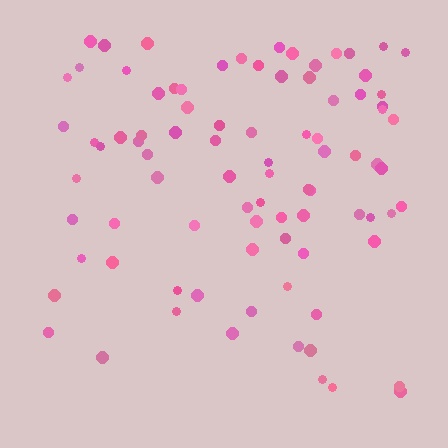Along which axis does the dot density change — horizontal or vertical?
Vertical.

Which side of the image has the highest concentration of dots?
The top.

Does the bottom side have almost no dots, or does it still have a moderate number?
Still a moderate number, just noticeably fewer than the top.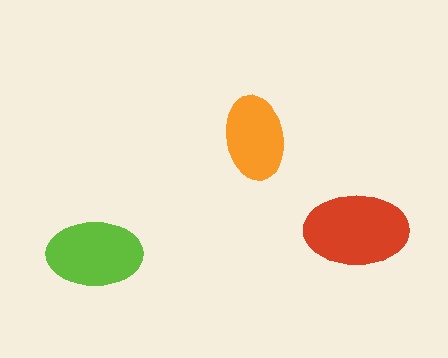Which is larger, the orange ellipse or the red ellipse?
The red one.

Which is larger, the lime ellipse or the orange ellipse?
The lime one.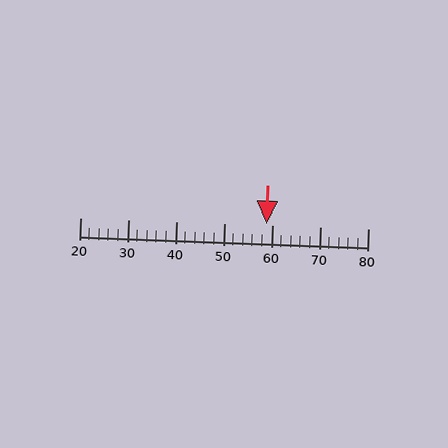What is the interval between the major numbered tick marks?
The major tick marks are spaced 10 units apart.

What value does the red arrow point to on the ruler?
The red arrow points to approximately 59.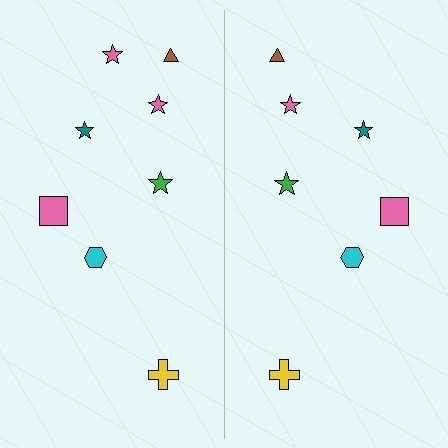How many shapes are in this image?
There are 15 shapes in this image.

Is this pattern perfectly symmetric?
No, the pattern is not perfectly symmetric. A pink star is missing from the right side.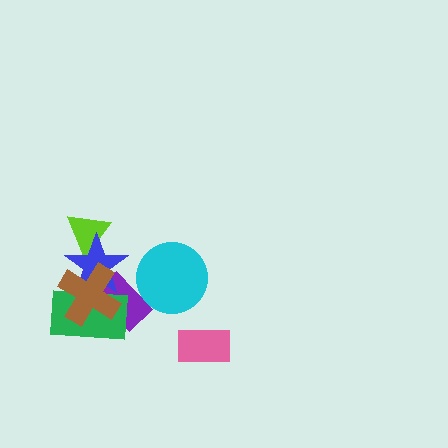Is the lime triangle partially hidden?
Yes, it is partially covered by another shape.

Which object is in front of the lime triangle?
The blue star is in front of the lime triangle.